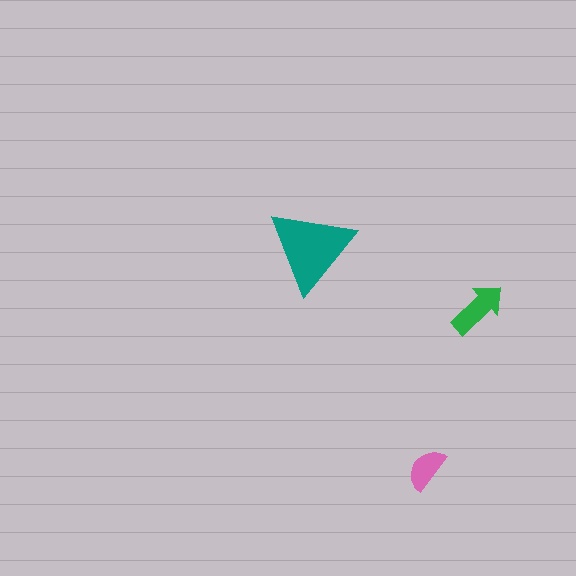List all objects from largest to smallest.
The teal triangle, the green arrow, the pink semicircle.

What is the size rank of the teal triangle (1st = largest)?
1st.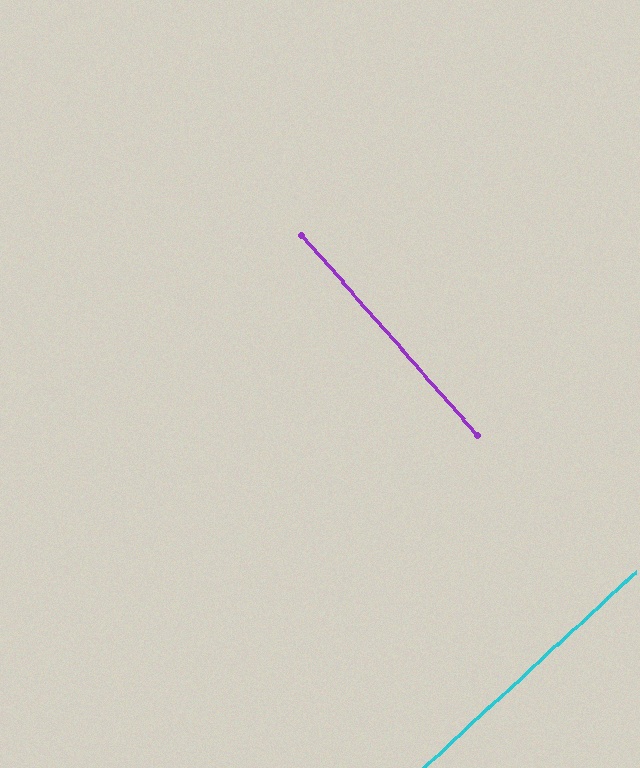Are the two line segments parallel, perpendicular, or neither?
Perpendicular — they meet at approximately 88°.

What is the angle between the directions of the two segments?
Approximately 88 degrees.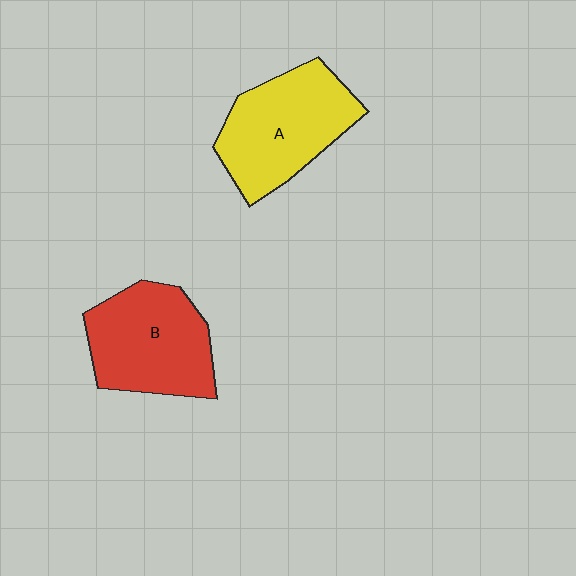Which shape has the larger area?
Shape A (yellow).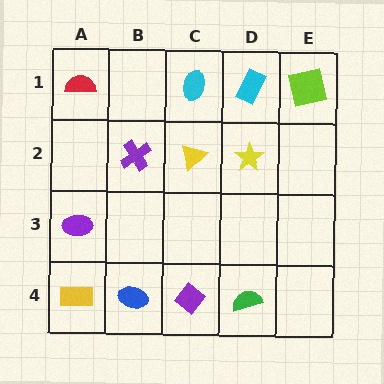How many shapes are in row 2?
3 shapes.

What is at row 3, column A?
A purple ellipse.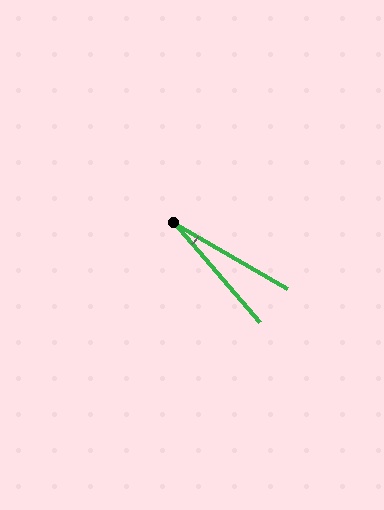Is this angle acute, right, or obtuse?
It is acute.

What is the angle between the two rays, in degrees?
Approximately 19 degrees.